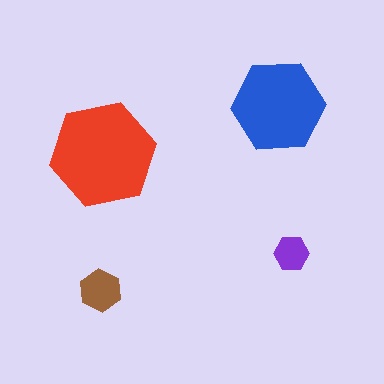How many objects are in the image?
There are 4 objects in the image.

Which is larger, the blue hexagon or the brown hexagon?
The blue one.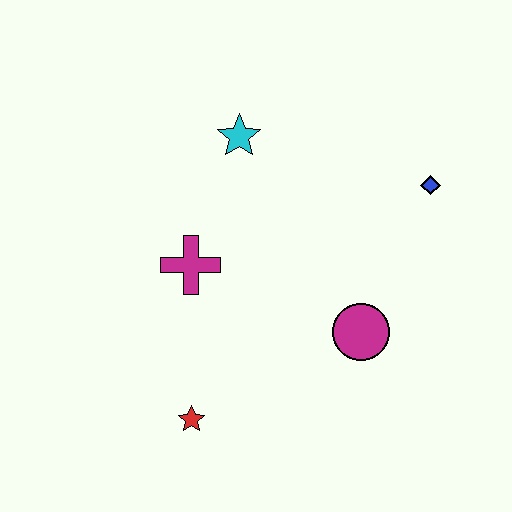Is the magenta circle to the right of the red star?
Yes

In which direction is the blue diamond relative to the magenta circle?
The blue diamond is above the magenta circle.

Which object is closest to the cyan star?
The magenta cross is closest to the cyan star.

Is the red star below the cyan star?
Yes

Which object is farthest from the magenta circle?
The cyan star is farthest from the magenta circle.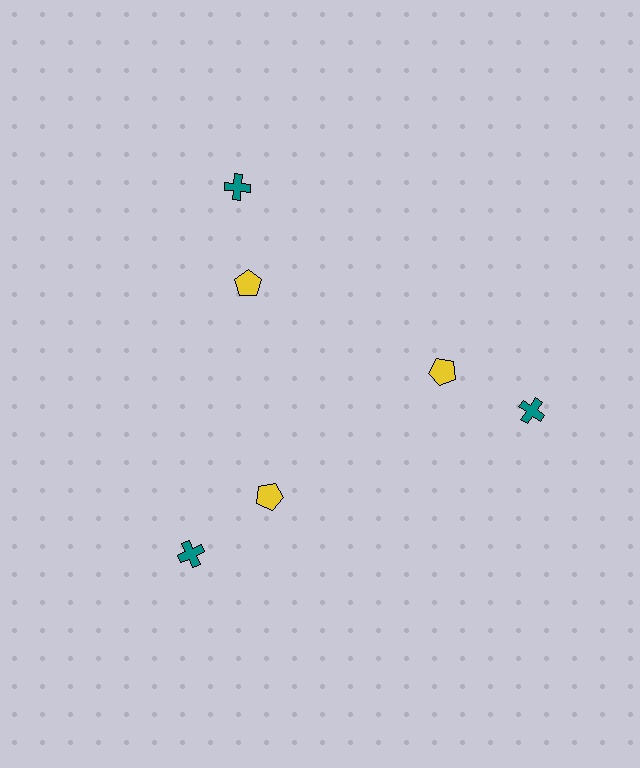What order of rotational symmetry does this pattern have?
This pattern has 3-fold rotational symmetry.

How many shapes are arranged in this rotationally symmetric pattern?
There are 6 shapes, arranged in 3 groups of 2.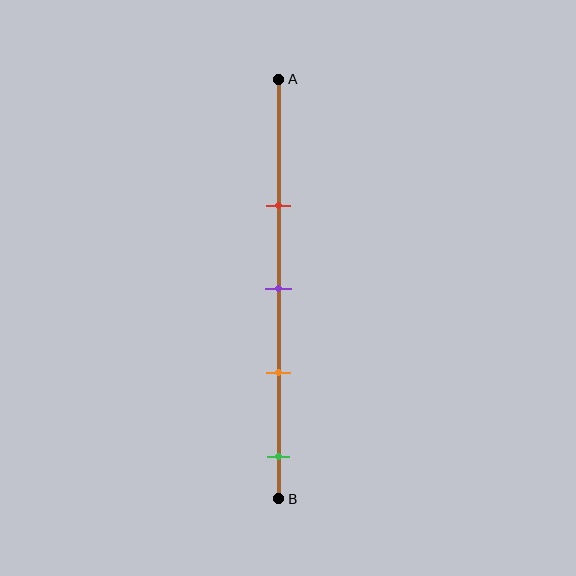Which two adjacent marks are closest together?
The purple and orange marks are the closest adjacent pair.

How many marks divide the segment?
There are 4 marks dividing the segment.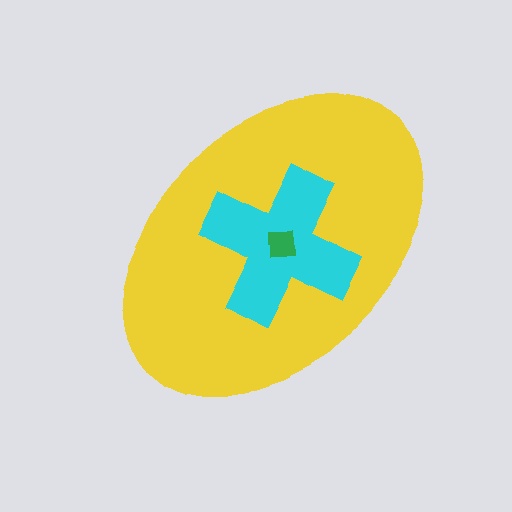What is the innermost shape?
The green square.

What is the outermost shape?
The yellow ellipse.